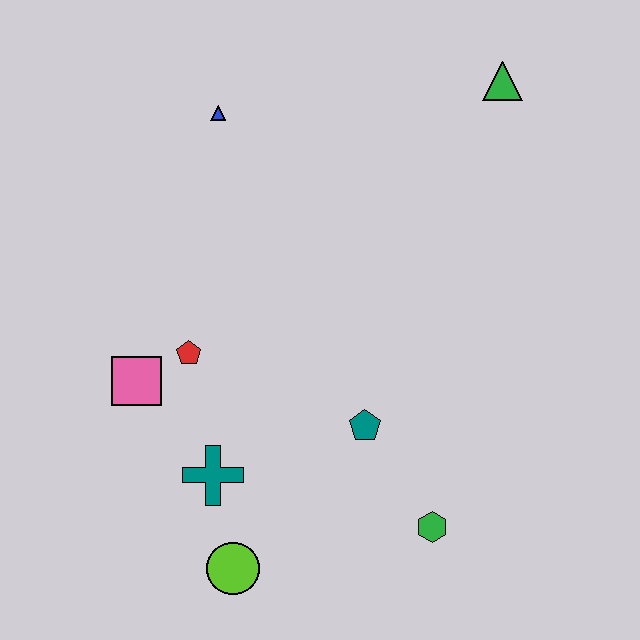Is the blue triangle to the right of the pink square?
Yes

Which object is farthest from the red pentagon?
The green triangle is farthest from the red pentagon.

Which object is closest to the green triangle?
The blue triangle is closest to the green triangle.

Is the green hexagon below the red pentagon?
Yes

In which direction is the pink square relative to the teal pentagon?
The pink square is to the left of the teal pentagon.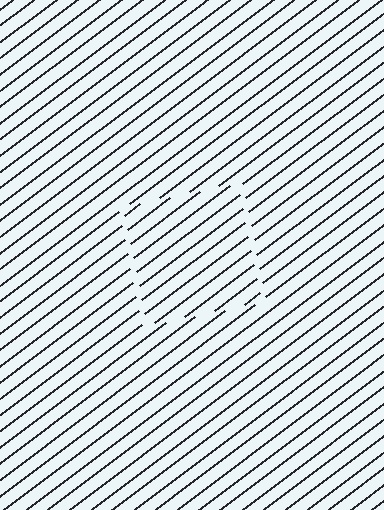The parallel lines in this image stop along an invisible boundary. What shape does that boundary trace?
An illusory square. The interior of the shape contains the same grating, shifted by half a period — the contour is defined by the phase discontinuity where line-ends from the inner and outer gratings abut.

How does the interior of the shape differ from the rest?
The interior of the shape contains the same grating, shifted by half a period — the contour is defined by the phase discontinuity where line-ends from the inner and outer gratings abut.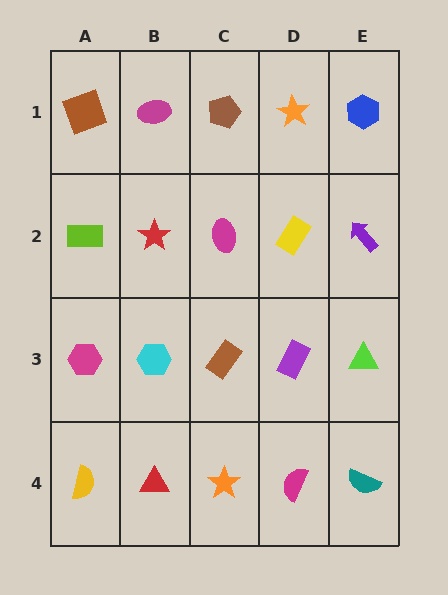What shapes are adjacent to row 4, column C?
A brown rectangle (row 3, column C), a red triangle (row 4, column B), a magenta semicircle (row 4, column D).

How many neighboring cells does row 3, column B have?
4.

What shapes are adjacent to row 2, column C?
A brown pentagon (row 1, column C), a brown rectangle (row 3, column C), a red star (row 2, column B), a yellow rectangle (row 2, column D).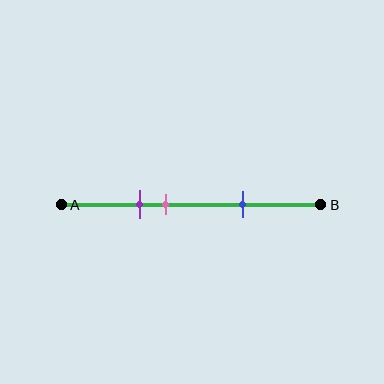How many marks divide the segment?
There are 3 marks dividing the segment.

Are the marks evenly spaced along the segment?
No, the marks are not evenly spaced.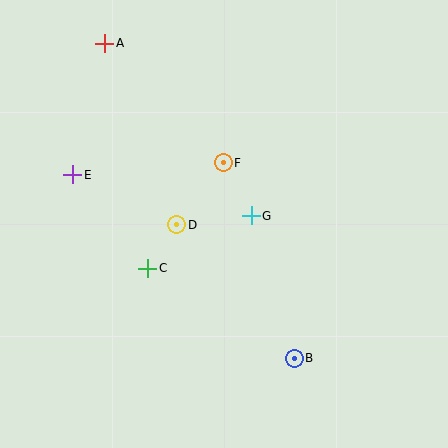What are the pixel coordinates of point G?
Point G is at (251, 216).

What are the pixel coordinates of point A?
Point A is at (105, 43).